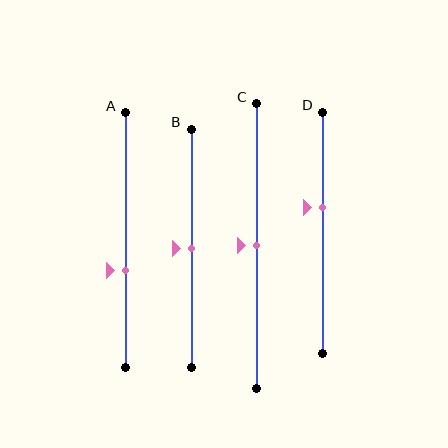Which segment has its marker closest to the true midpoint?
Segment B has its marker closest to the true midpoint.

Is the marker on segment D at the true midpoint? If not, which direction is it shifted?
No, the marker on segment D is shifted upward by about 10% of the segment length.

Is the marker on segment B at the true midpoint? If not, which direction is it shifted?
Yes, the marker on segment B is at the true midpoint.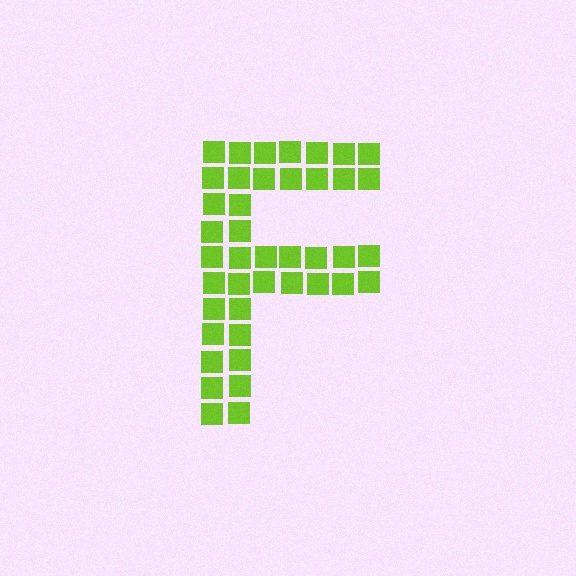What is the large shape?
The large shape is the letter F.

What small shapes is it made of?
It is made of small squares.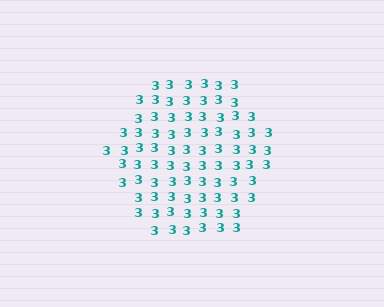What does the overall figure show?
The overall figure shows a hexagon.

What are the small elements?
The small elements are digit 3's.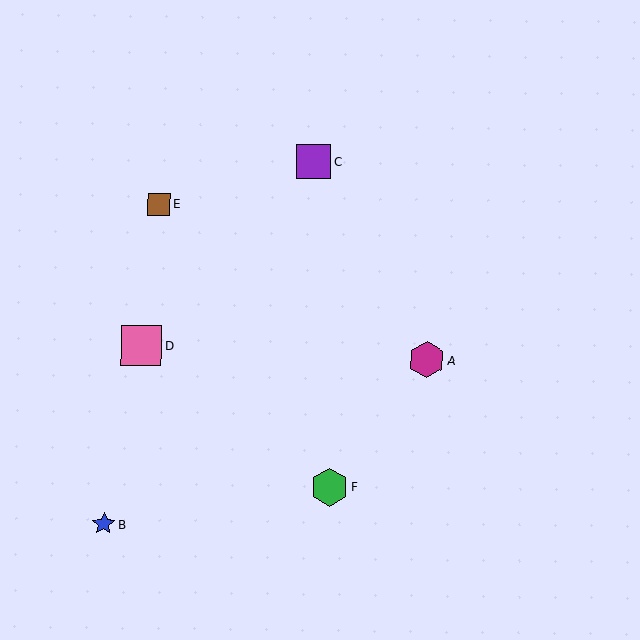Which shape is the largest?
The pink square (labeled D) is the largest.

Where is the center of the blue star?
The center of the blue star is at (104, 524).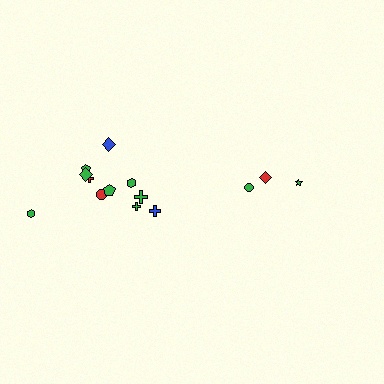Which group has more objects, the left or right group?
The left group.